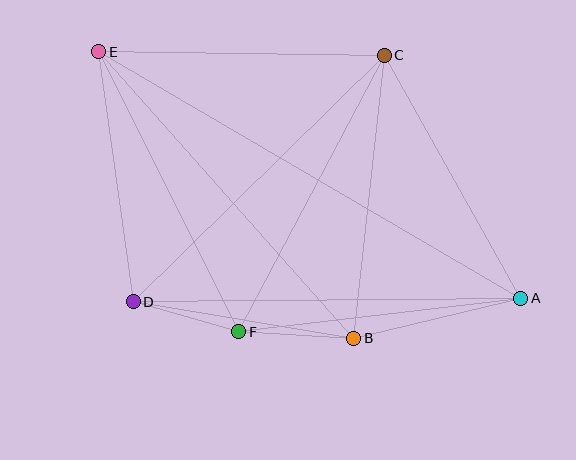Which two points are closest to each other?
Points D and F are closest to each other.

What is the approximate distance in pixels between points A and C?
The distance between A and C is approximately 279 pixels.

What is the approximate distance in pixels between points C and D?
The distance between C and D is approximately 352 pixels.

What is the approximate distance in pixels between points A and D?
The distance between A and D is approximately 388 pixels.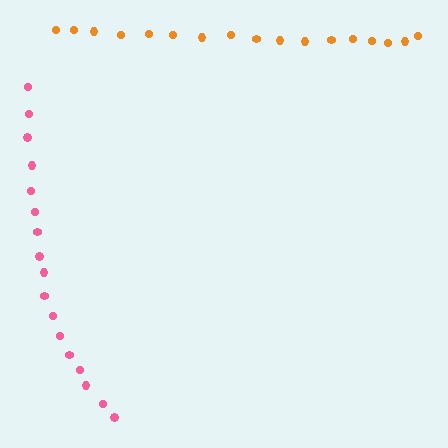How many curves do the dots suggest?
There are 2 distinct paths.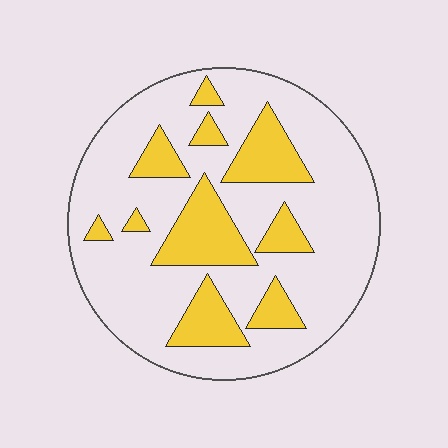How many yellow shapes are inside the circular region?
10.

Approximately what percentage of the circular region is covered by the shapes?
Approximately 25%.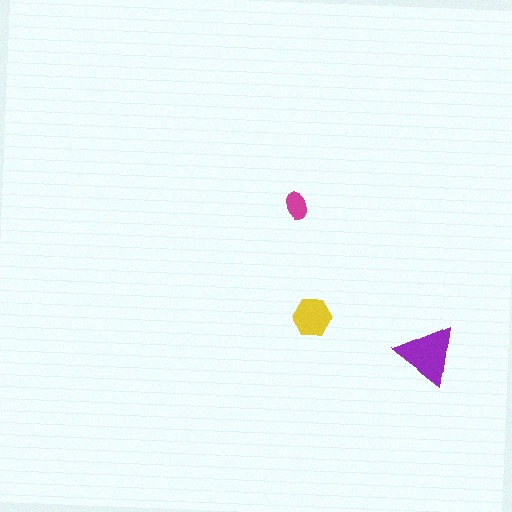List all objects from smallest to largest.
The magenta ellipse, the yellow hexagon, the purple triangle.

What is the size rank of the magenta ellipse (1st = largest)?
3rd.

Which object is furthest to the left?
The magenta ellipse is leftmost.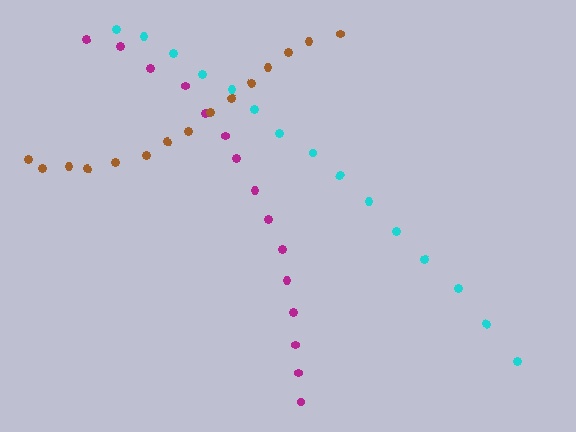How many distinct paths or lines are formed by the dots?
There are 3 distinct paths.